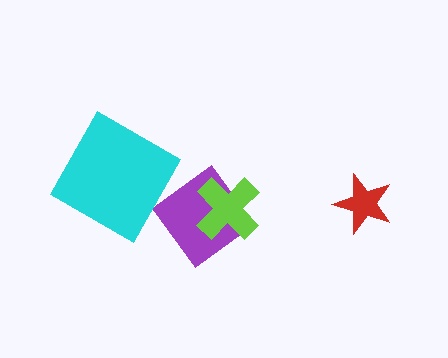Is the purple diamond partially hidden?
Yes, it is partially covered by another shape.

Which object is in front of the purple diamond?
The lime cross is in front of the purple diamond.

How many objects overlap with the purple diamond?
1 object overlaps with the purple diamond.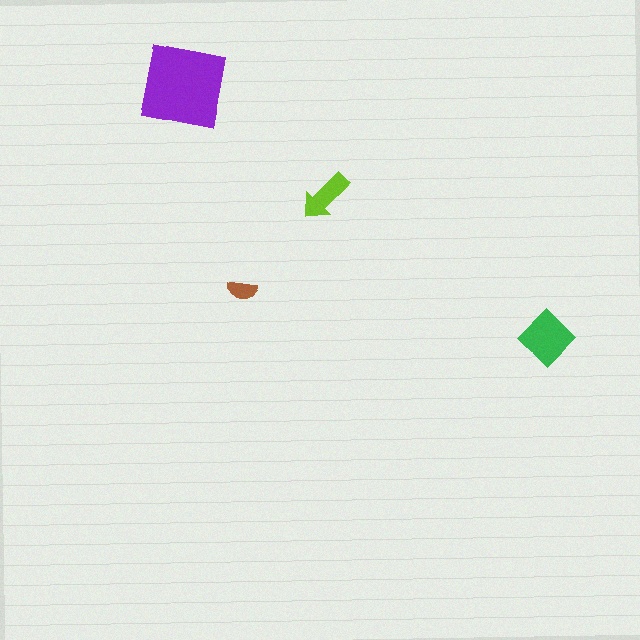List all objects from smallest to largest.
The brown semicircle, the lime arrow, the green diamond, the purple square.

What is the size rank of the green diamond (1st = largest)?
2nd.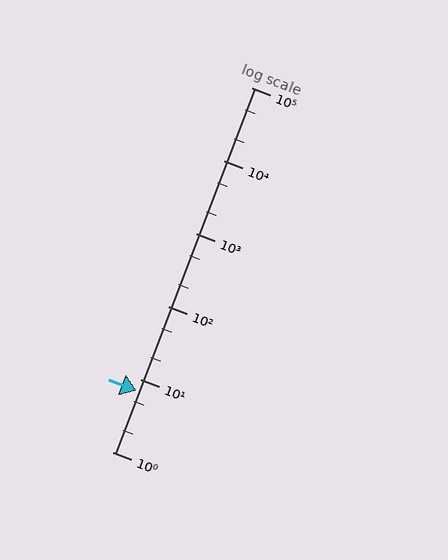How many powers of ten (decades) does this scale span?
The scale spans 5 decades, from 1 to 100000.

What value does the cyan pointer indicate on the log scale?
The pointer indicates approximately 6.9.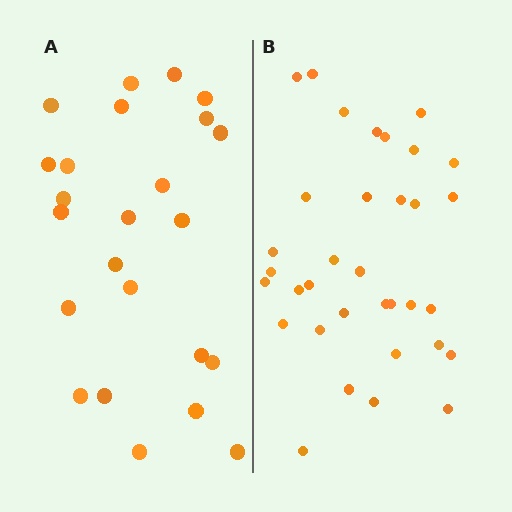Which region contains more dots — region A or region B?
Region B (the right region) has more dots.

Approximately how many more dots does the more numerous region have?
Region B has roughly 10 or so more dots than region A.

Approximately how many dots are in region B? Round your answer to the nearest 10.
About 30 dots. (The exact count is 34, which rounds to 30.)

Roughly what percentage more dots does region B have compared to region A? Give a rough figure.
About 40% more.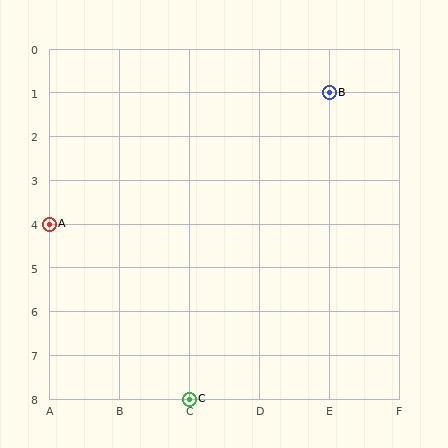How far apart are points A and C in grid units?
Points A and C are 2 columns and 4 rows apart (about 4.5 grid units diagonally).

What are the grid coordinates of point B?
Point B is at grid coordinates (E, 1).